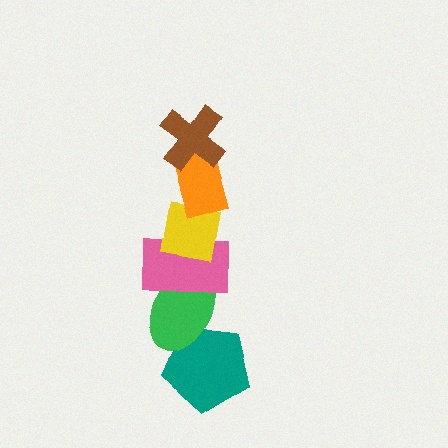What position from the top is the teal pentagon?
The teal pentagon is 6th from the top.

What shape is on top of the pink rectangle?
The yellow square is on top of the pink rectangle.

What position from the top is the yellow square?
The yellow square is 3rd from the top.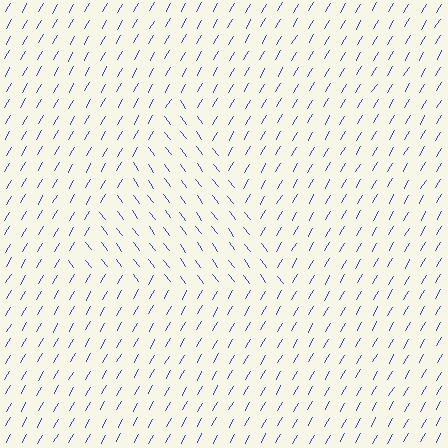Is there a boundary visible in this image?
Yes, there is a texture boundary formed by a change in line orientation.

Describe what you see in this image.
The image is filled with small blue line segments. A triangle region in the image has lines oriented differently from the surrounding lines, creating a visible texture boundary.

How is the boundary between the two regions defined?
The boundary is defined purely by a change in line orientation (approximately 68 degrees difference). All lines are the same color and thickness.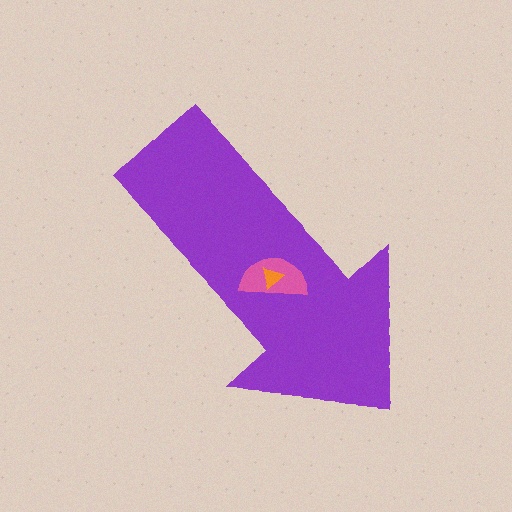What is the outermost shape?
The purple arrow.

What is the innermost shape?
The orange triangle.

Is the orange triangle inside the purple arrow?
Yes.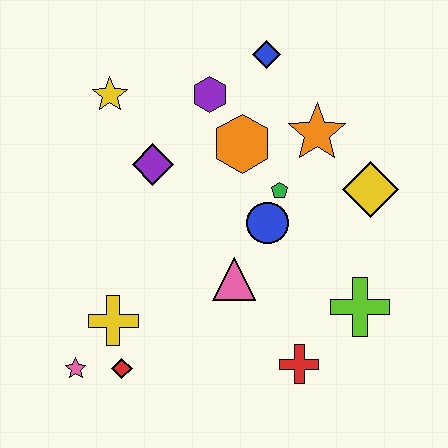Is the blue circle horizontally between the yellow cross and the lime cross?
Yes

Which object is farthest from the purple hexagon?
The pink star is farthest from the purple hexagon.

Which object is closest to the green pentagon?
The blue circle is closest to the green pentagon.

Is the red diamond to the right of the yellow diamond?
No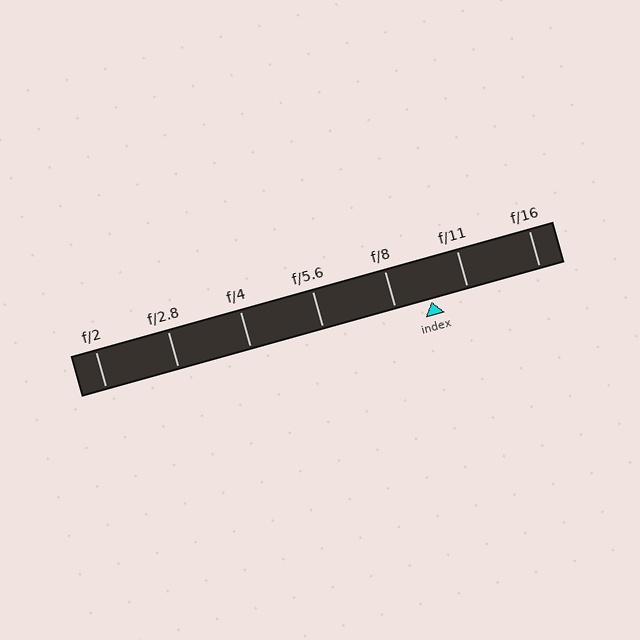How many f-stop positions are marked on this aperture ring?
There are 7 f-stop positions marked.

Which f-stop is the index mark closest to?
The index mark is closest to f/11.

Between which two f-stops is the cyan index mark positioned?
The index mark is between f/8 and f/11.